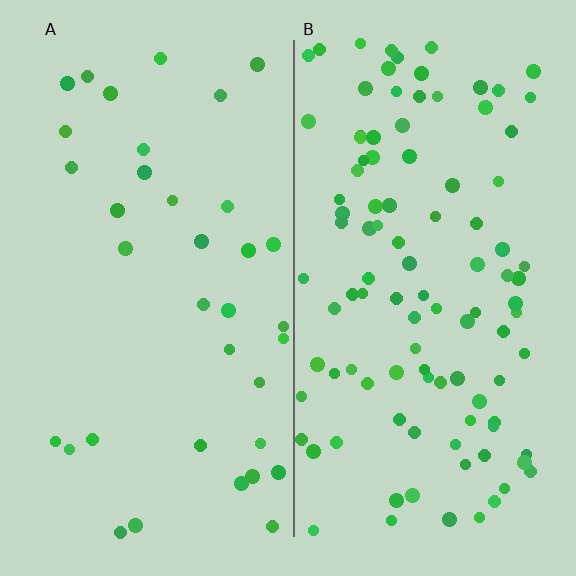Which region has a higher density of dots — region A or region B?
B (the right).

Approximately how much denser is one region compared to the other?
Approximately 2.9× — region B over region A.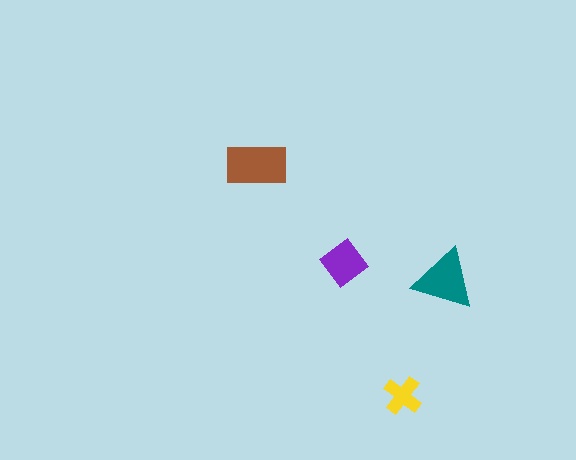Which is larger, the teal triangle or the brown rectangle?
The brown rectangle.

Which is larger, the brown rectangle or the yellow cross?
The brown rectangle.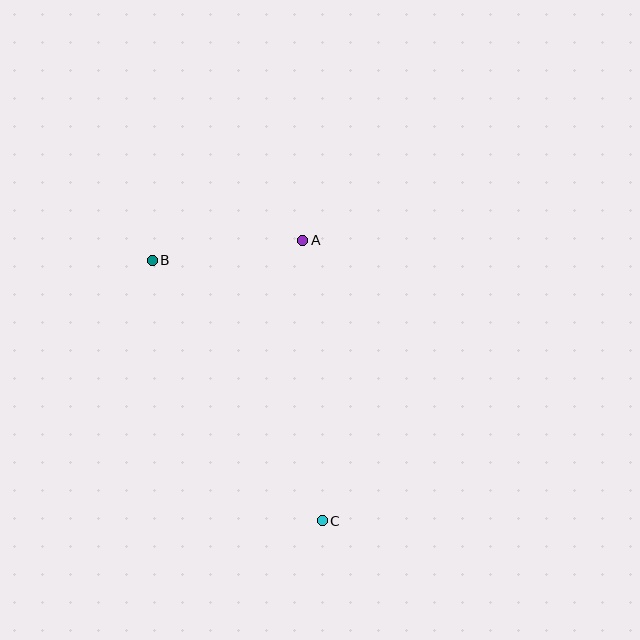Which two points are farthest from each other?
Points B and C are farthest from each other.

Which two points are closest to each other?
Points A and B are closest to each other.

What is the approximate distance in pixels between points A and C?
The distance between A and C is approximately 281 pixels.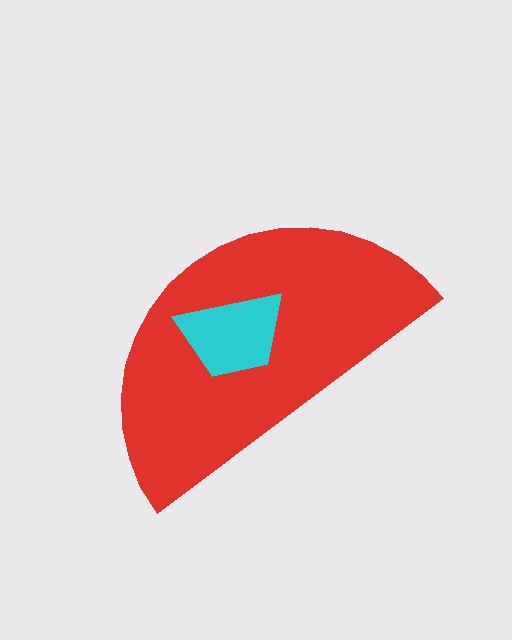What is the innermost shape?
The cyan trapezoid.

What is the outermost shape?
The red semicircle.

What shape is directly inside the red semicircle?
The cyan trapezoid.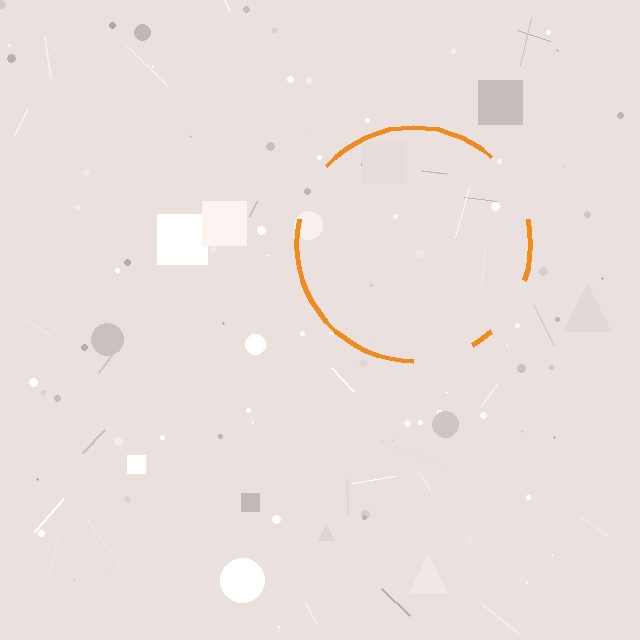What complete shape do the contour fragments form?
The contour fragments form a circle.